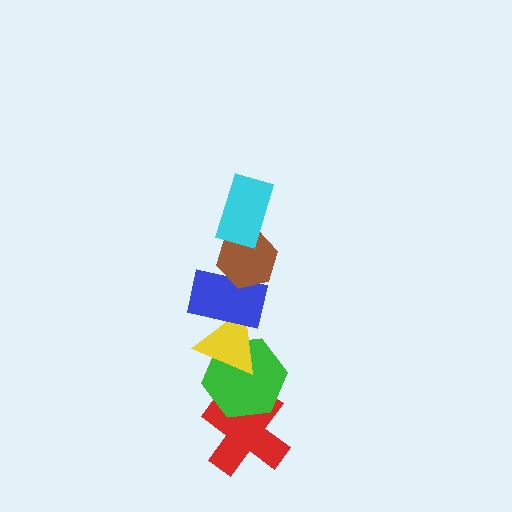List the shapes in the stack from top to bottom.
From top to bottom: the cyan rectangle, the brown hexagon, the blue rectangle, the yellow triangle, the green hexagon, the red cross.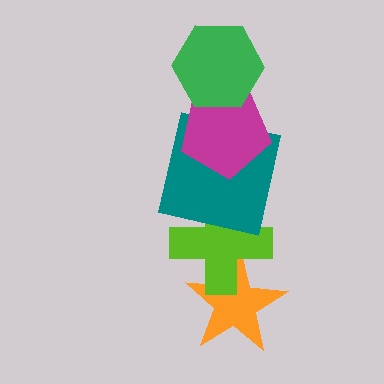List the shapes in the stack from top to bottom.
From top to bottom: the green hexagon, the magenta pentagon, the teal square, the lime cross, the orange star.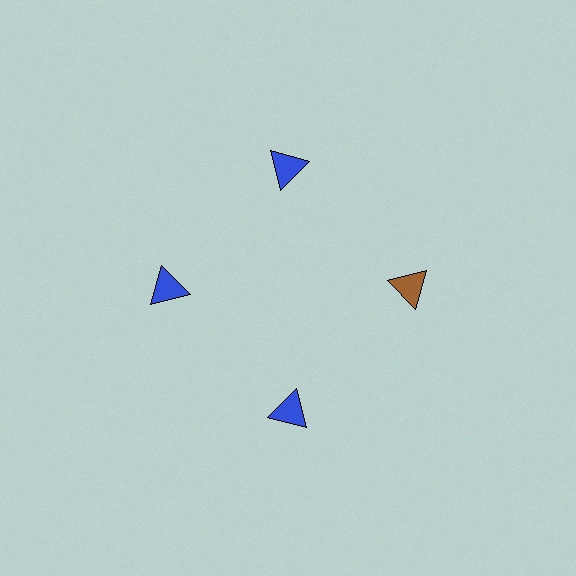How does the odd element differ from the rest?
It has a different color: brown instead of blue.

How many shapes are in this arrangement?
There are 4 shapes arranged in a ring pattern.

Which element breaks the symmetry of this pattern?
The brown triangle at roughly the 3 o'clock position breaks the symmetry. All other shapes are blue triangles.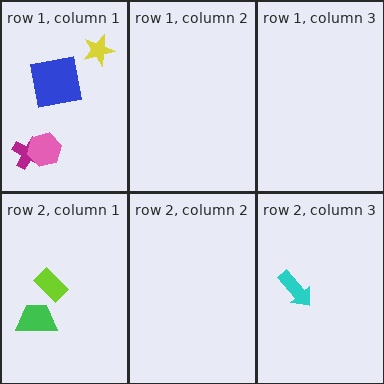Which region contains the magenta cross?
The row 1, column 1 region.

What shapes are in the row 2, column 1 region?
The lime rectangle, the green trapezoid.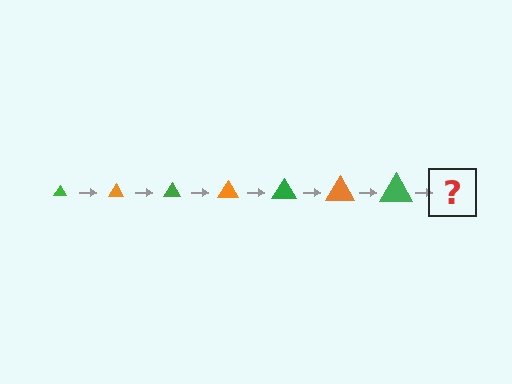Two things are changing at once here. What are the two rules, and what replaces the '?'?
The two rules are that the triangle grows larger each step and the color cycles through green and orange. The '?' should be an orange triangle, larger than the previous one.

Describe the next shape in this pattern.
It should be an orange triangle, larger than the previous one.